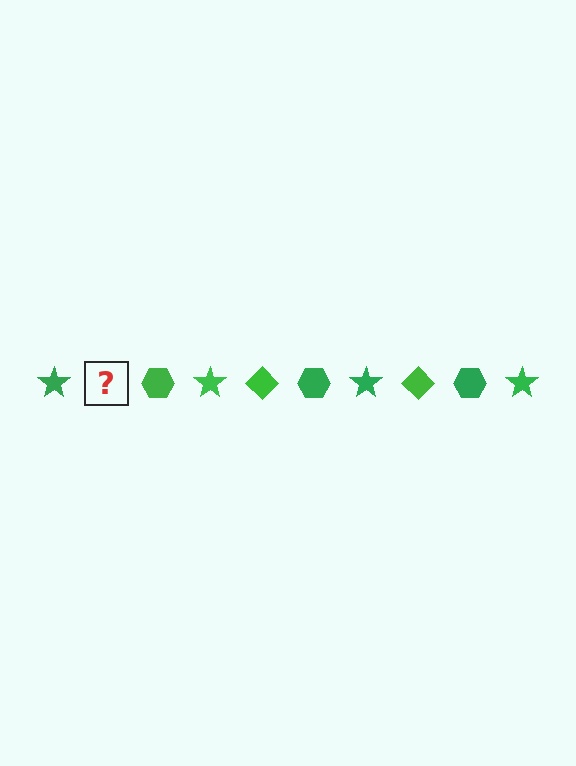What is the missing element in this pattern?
The missing element is a green diamond.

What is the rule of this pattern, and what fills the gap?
The rule is that the pattern cycles through star, diamond, hexagon shapes in green. The gap should be filled with a green diamond.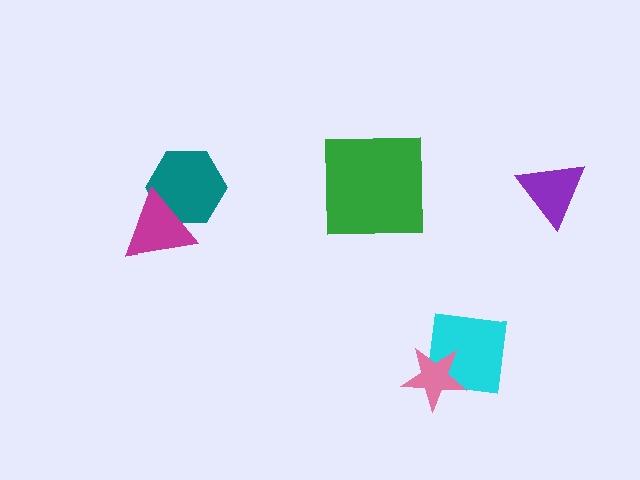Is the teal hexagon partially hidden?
Yes, it is partially covered by another shape.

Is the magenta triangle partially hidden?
No, no other shape covers it.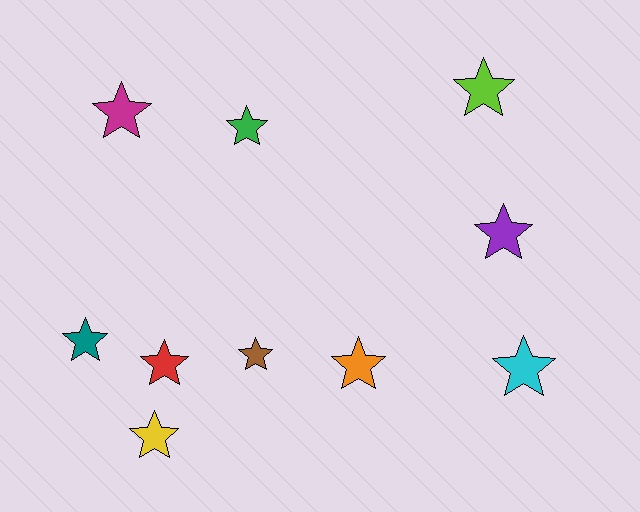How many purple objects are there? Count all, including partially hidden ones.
There is 1 purple object.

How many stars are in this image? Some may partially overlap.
There are 10 stars.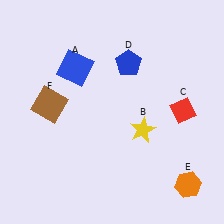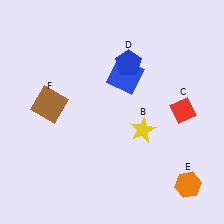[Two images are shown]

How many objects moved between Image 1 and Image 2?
1 object moved between the two images.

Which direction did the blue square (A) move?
The blue square (A) moved right.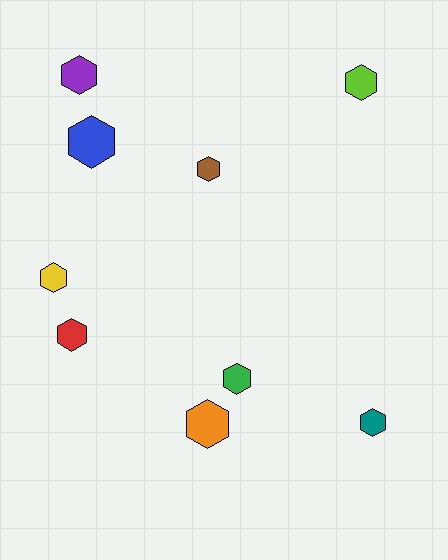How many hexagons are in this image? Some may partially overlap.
There are 9 hexagons.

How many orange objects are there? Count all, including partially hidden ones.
There is 1 orange object.